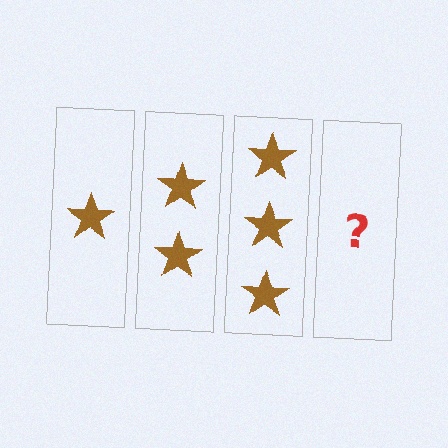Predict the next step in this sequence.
The next step is 4 stars.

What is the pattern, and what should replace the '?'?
The pattern is that each step adds one more star. The '?' should be 4 stars.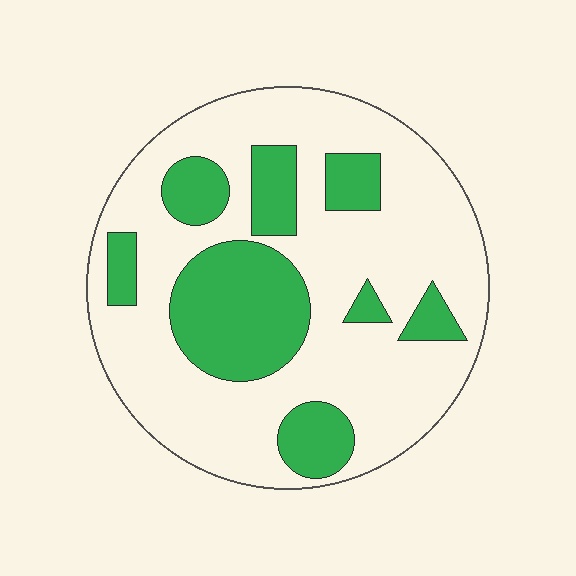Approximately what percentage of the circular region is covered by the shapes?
Approximately 30%.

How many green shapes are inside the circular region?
8.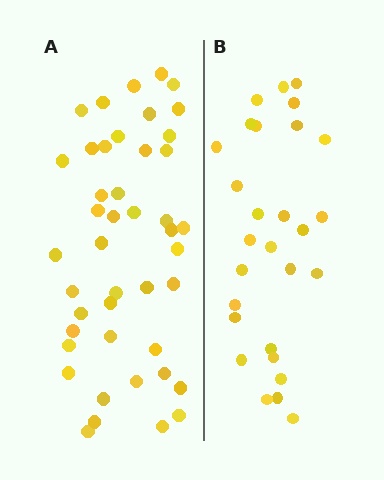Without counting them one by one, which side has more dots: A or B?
Region A (the left region) has more dots.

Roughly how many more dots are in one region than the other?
Region A has approximately 15 more dots than region B.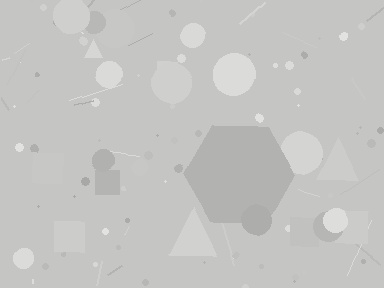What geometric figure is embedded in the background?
A hexagon is embedded in the background.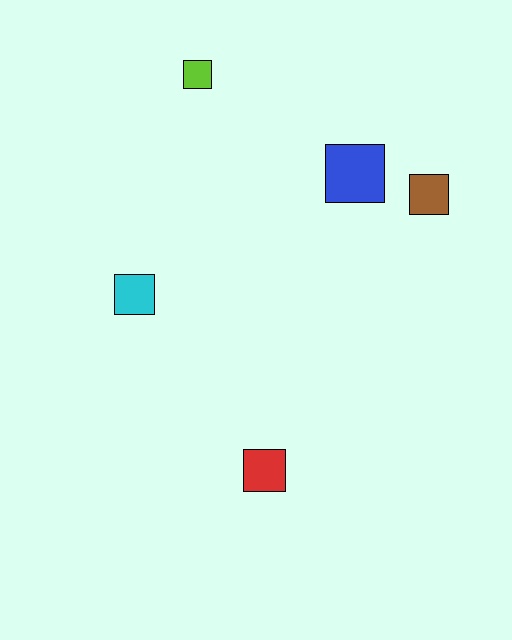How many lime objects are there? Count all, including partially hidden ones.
There is 1 lime object.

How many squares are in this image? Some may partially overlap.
There are 5 squares.